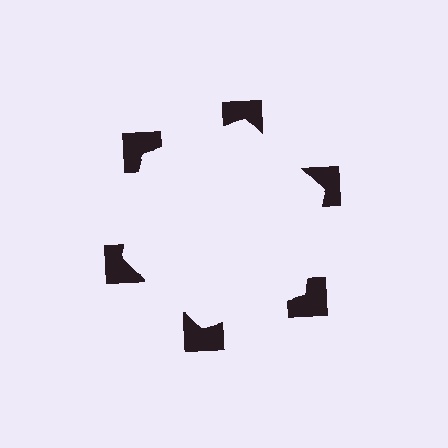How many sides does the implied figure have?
6 sides.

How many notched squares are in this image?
There are 6 — one at each vertex of the illusory hexagon.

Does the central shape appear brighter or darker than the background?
It typically appears slightly brighter than the background, even though no actual brightness change is drawn.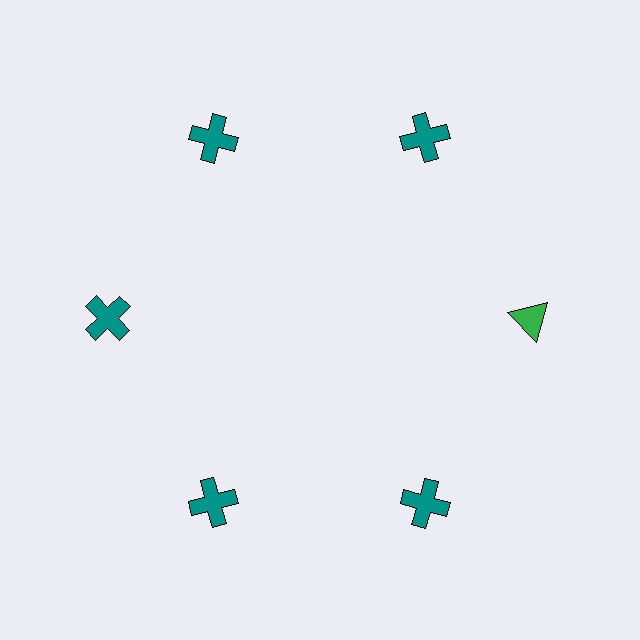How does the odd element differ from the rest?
It differs in both color (green instead of teal) and shape (triangle instead of cross).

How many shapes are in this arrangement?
There are 6 shapes arranged in a ring pattern.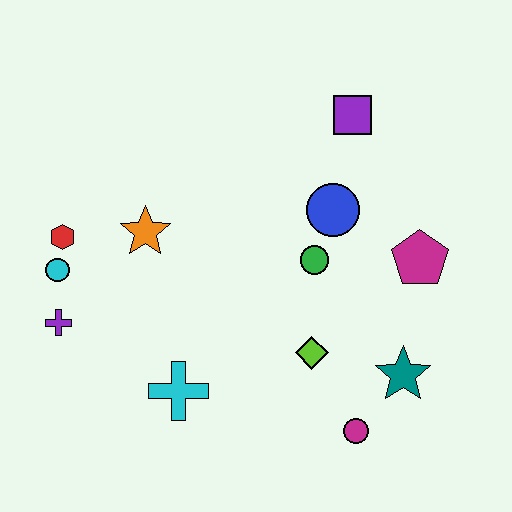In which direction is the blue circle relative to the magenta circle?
The blue circle is above the magenta circle.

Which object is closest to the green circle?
The blue circle is closest to the green circle.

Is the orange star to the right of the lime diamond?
No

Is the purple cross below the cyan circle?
Yes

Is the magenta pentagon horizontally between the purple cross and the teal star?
No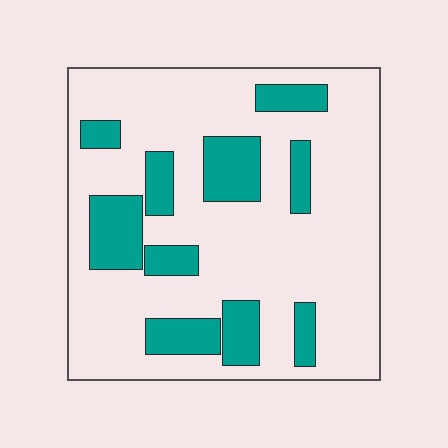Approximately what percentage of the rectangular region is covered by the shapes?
Approximately 25%.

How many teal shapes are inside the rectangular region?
10.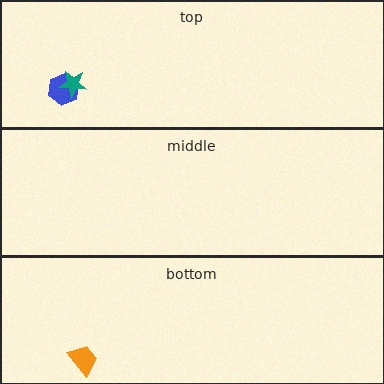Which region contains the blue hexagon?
The top region.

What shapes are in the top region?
The blue hexagon, the teal star.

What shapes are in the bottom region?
The orange trapezoid.